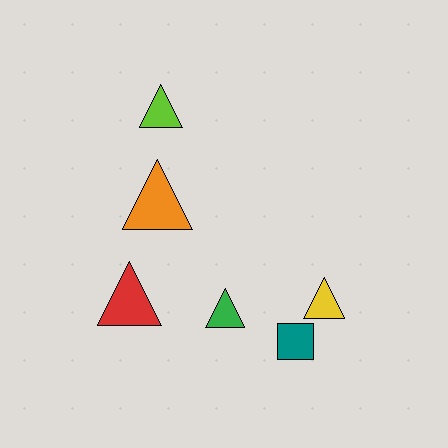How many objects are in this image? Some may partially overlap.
There are 6 objects.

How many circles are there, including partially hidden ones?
There are no circles.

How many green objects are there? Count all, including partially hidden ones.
There is 1 green object.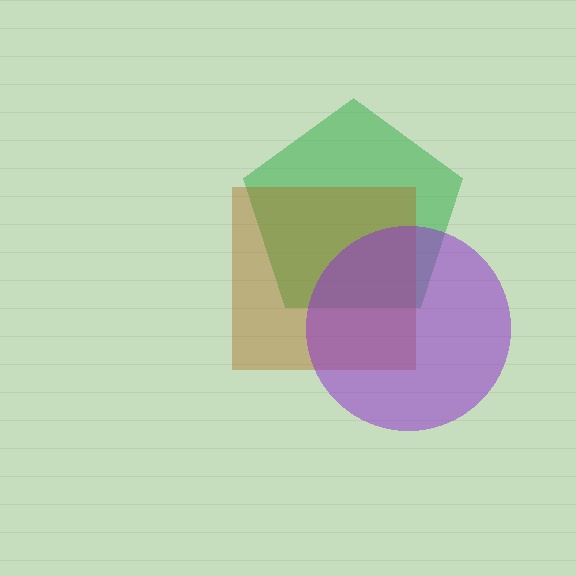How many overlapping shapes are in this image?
There are 3 overlapping shapes in the image.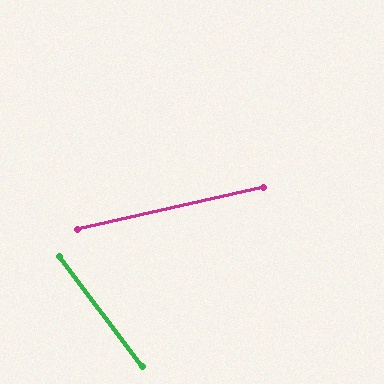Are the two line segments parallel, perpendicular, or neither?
Neither parallel nor perpendicular — they differ by about 66°.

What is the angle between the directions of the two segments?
Approximately 66 degrees.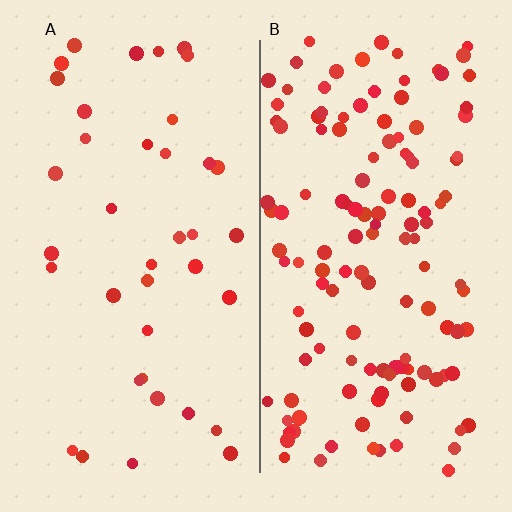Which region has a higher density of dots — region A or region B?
B (the right).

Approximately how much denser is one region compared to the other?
Approximately 3.4× — region B over region A.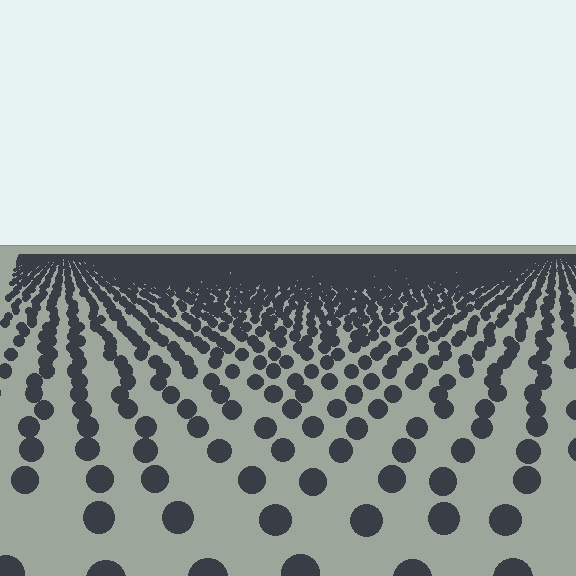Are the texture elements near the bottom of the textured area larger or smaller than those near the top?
Larger. Near the bottom, elements are closer to the viewer and appear at a bigger on-screen size.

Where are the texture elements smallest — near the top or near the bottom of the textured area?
Near the top.